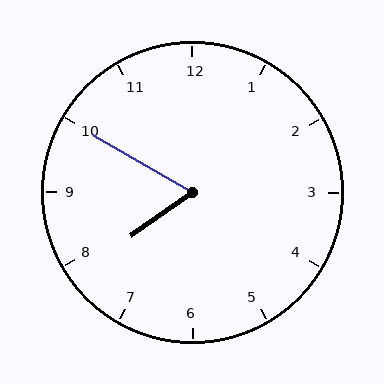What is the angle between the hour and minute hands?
Approximately 65 degrees.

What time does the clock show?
7:50.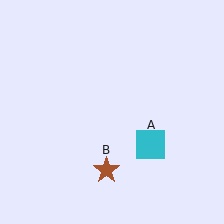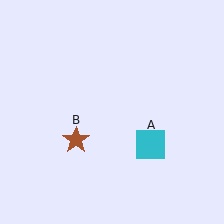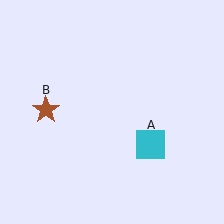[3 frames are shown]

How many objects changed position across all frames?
1 object changed position: brown star (object B).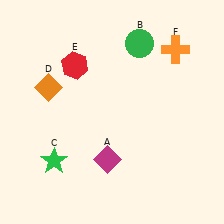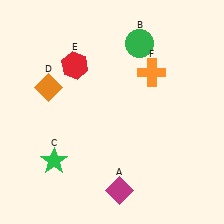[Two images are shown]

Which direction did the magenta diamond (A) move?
The magenta diamond (A) moved down.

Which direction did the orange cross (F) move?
The orange cross (F) moved left.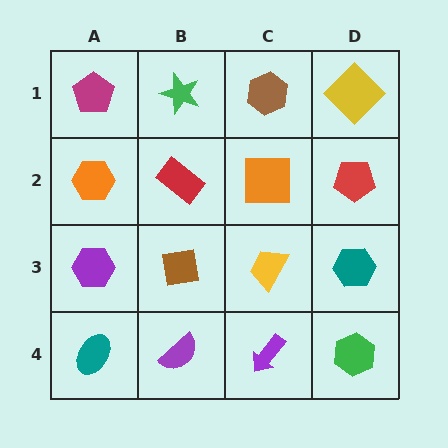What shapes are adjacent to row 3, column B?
A red rectangle (row 2, column B), a purple semicircle (row 4, column B), a purple hexagon (row 3, column A), a yellow trapezoid (row 3, column C).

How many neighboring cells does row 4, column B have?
3.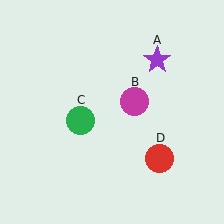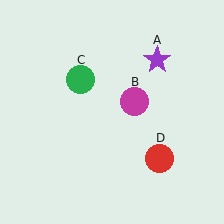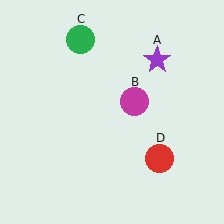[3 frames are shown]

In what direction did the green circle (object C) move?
The green circle (object C) moved up.